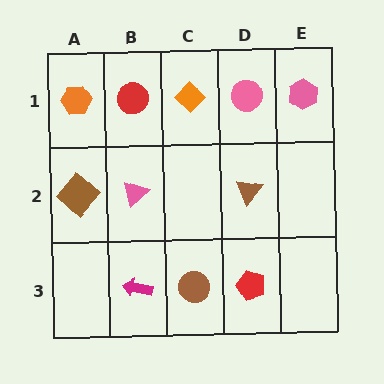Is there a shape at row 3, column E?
No, that cell is empty.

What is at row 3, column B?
A magenta arrow.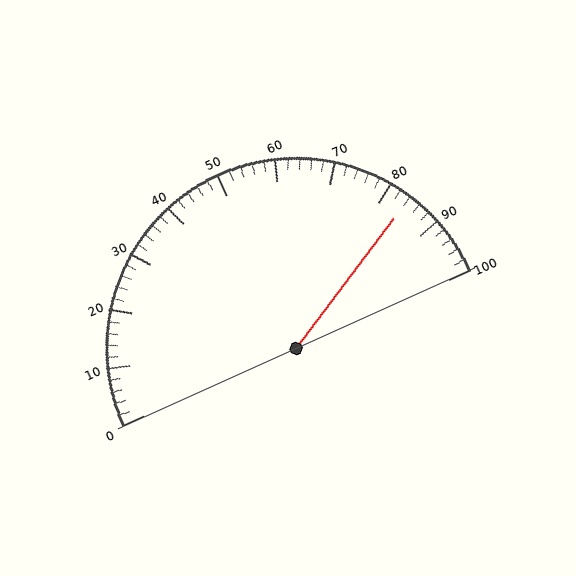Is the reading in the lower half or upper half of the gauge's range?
The reading is in the upper half of the range (0 to 100).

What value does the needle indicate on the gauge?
The needle indicates approximately 84.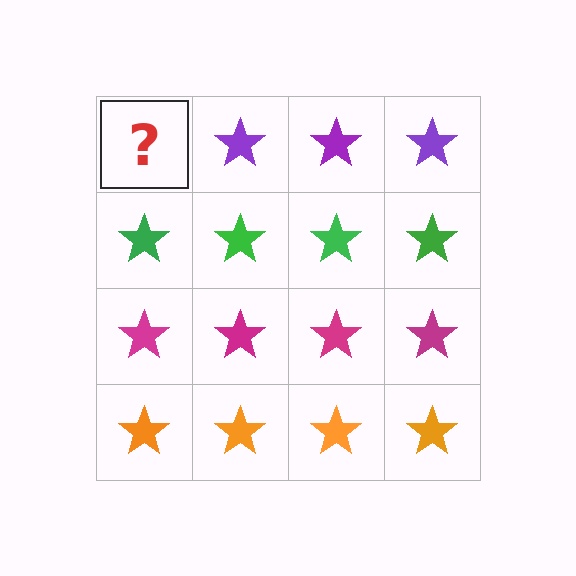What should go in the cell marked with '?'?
The missing cell should contain a purple star.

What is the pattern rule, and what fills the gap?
The rule is that each row has a consistent color. The gap should be filled with a purple star.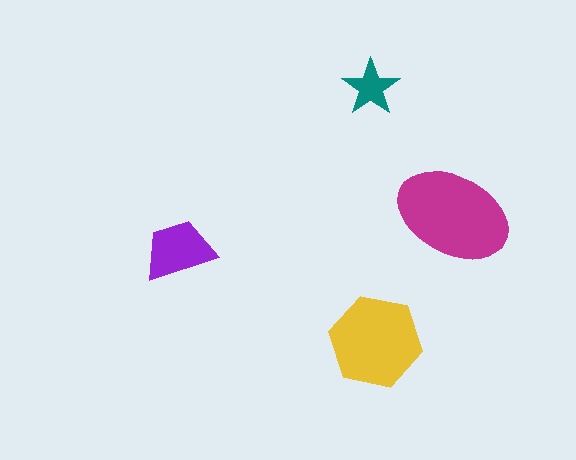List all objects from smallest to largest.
The teal star, the purple trapezoid, the yellow hexagon, the magenta ellipse.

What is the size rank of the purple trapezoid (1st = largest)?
3rd.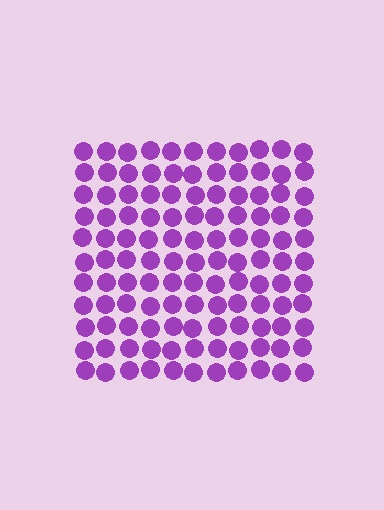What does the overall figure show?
The overall figure shows a square.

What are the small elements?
The small elements are circles.